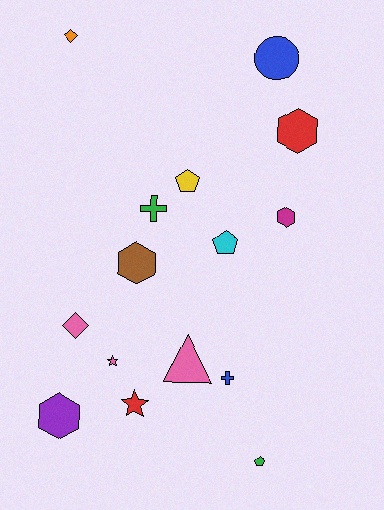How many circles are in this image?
There is 1 circle.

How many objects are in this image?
There are 15 objects.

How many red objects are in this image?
There are 2 red objects.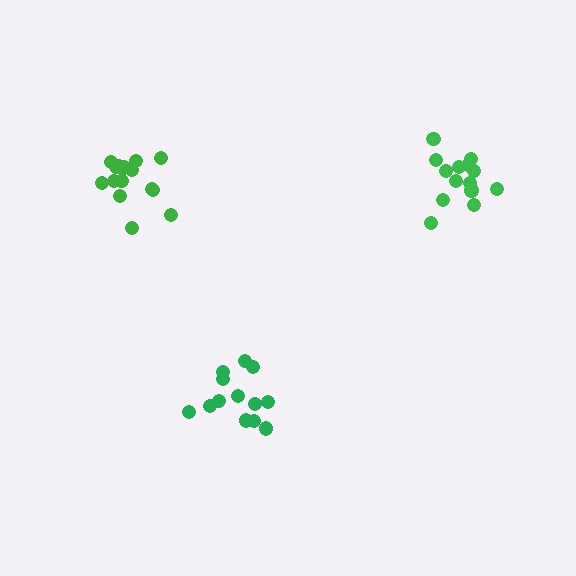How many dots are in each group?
Group 1: 13 dots, Group 2: 14 dots, Group 3: 15 dots (42 total).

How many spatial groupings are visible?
There are 3 spatial groupings.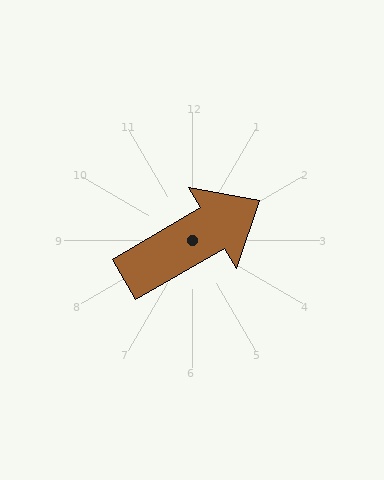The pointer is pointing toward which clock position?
Roughly 2 o'clock.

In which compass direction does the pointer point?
Northeast.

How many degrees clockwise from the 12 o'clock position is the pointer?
Approximately 60 degrees.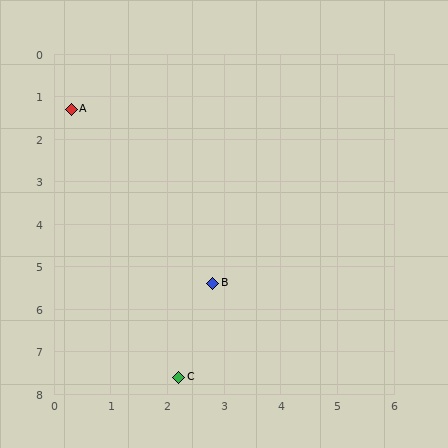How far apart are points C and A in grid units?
Points C and A are about 6.6 grid units apart.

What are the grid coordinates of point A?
Point A is at approximately (0.3, 1.3).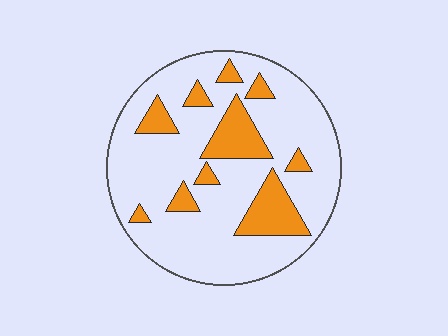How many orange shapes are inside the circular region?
10.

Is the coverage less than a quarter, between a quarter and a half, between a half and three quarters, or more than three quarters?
Less than a quarter.